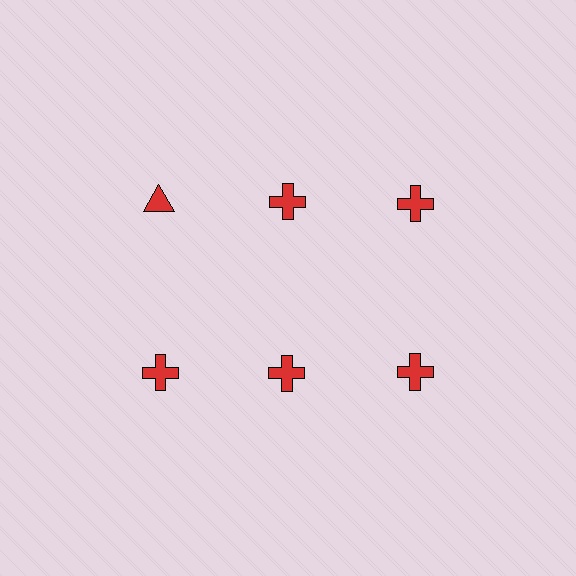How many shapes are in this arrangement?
There are 6 shapes arranged in a grid pattern.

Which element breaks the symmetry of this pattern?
The red triangle in the top row, leftmost column breaks the symmetry. All other shapes are red crosses.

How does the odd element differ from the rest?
It has a different shape: triangle instead of cross.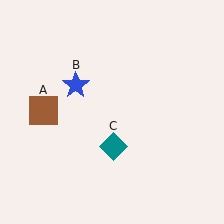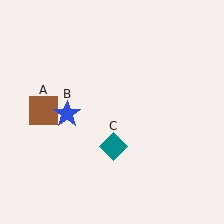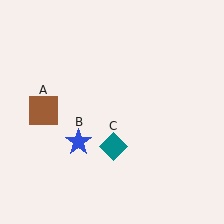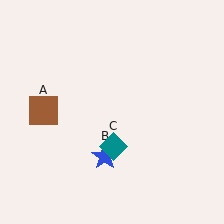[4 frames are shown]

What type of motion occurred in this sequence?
The blue star (object B) rotated counterclockwise around the center of the scene.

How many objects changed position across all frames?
1 object changed position: blue star (object B).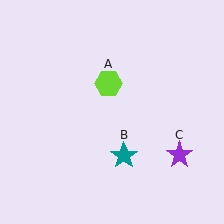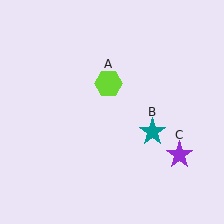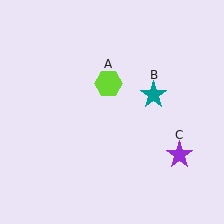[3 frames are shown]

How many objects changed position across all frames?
1 object changed position: teal star (object B).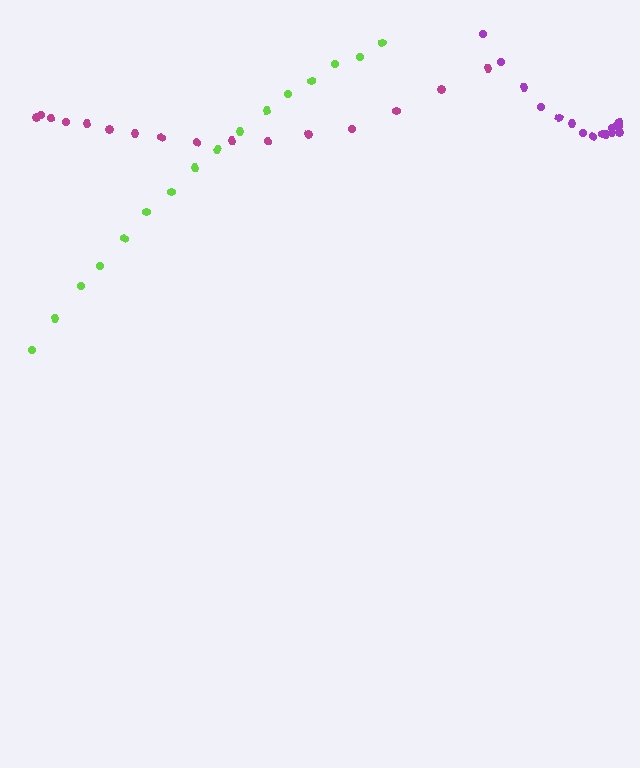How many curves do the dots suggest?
There are 3 distinct paths.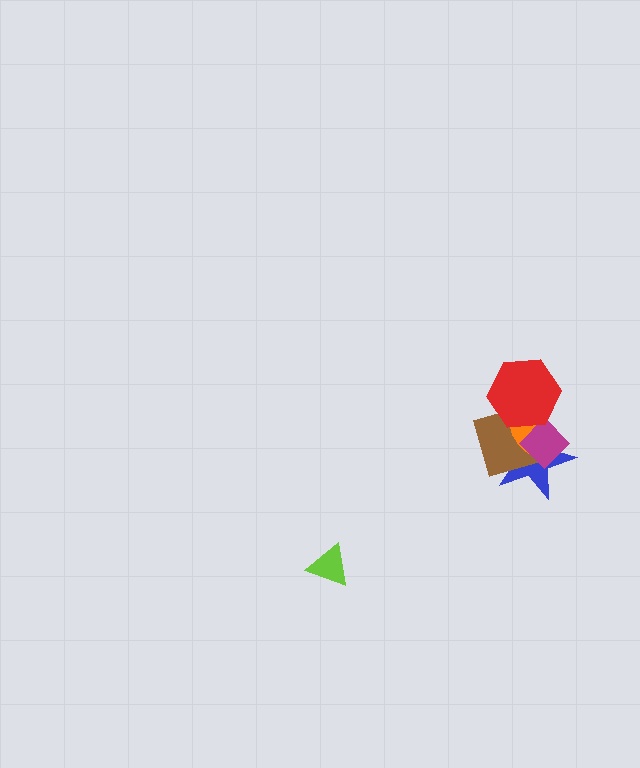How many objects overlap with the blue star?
4 objects overlap with the blue star.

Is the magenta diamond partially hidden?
Yes, it is partially covered by another shape.